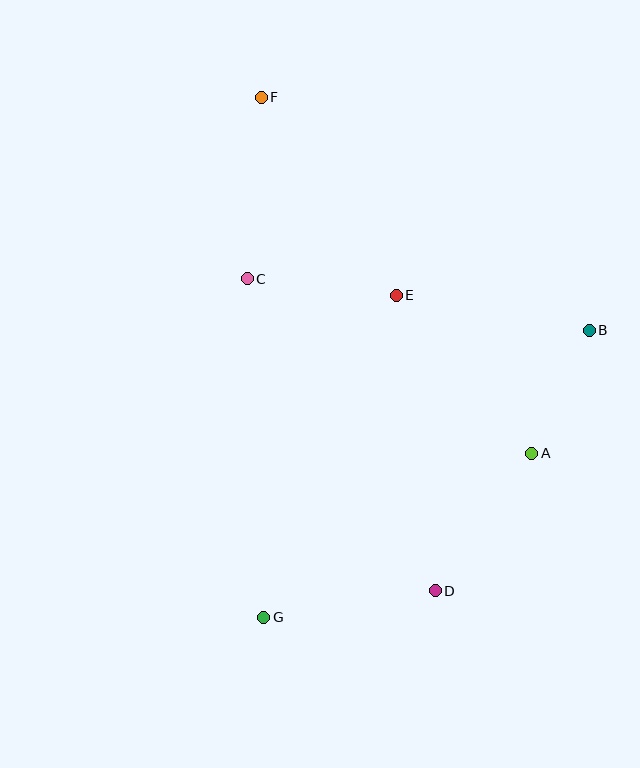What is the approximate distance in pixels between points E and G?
The distance between E and G is approximately 348 pixels.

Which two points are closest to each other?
Points A and B are closest to each other.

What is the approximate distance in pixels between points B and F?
The distance between B and F is approximately 402 pixels.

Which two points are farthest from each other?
Points D and F are farthest from each other.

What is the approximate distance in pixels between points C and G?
The distance between C and G is approximately 339 pixels.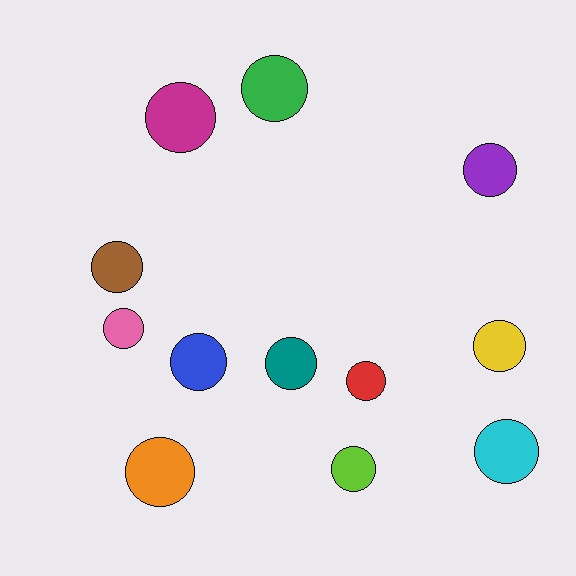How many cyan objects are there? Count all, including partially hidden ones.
There is 1 cyan object.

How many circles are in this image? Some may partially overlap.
There are 12 circles.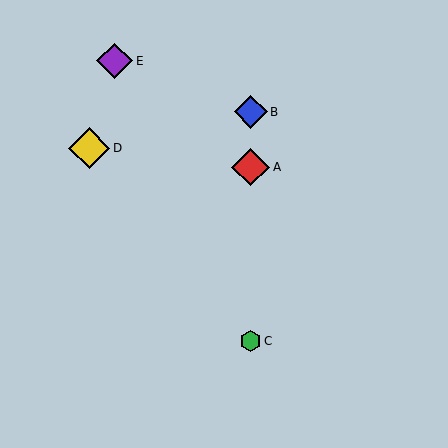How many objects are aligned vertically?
3 objects (A, B, C) are aligned vertically.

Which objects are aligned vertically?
Objects A, B, C are aligned vertically.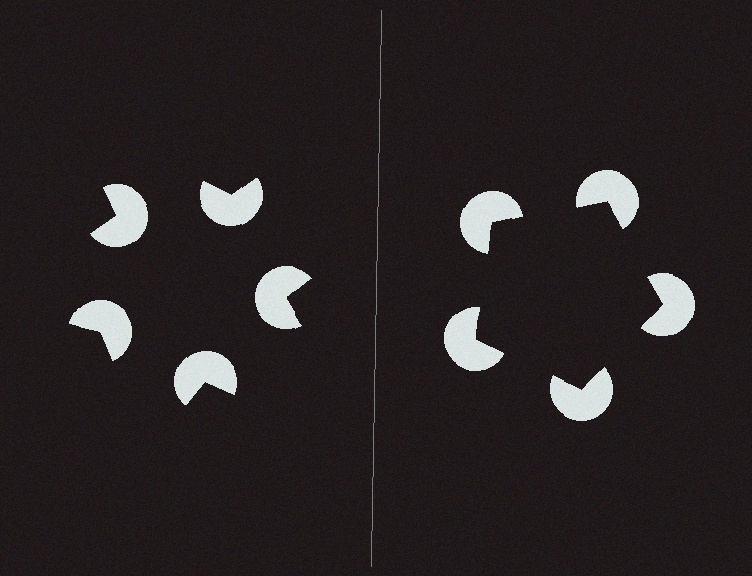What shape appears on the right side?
An illusory pentagon.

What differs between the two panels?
The pac-man discs are positioned identically on both sides; only the wedge orientations differ. On the right they align to a pentagon; on the left they are misaligned.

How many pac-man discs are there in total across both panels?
10 — 5 on each side.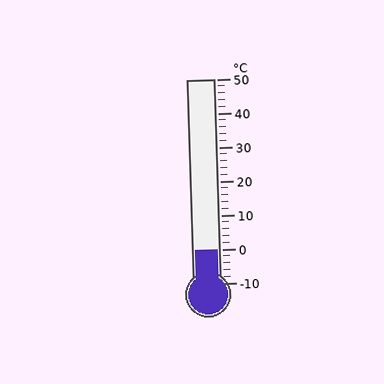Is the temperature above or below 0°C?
The temperature is at 0°C.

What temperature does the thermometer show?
The thermometer shows approximately 0°C.